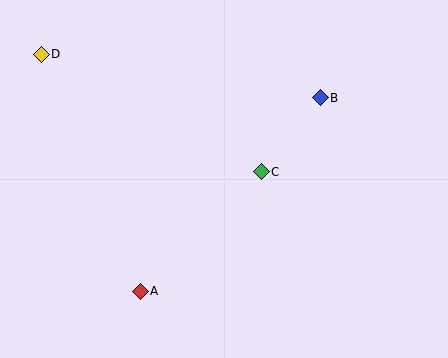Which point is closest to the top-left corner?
Point D is closest to the top-left corner.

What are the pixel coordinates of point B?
Point B is at (320, 98).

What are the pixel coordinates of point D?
Point D is at (41, 54).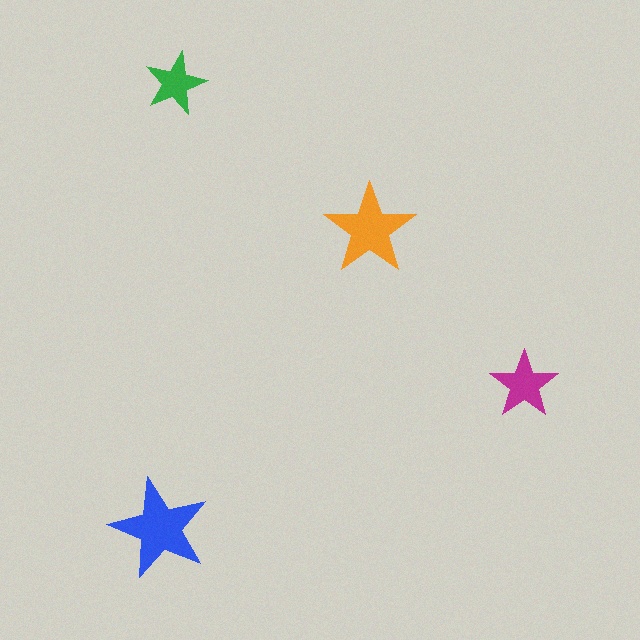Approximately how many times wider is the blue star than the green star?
About 1.5 times wider.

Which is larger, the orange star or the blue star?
The blue one.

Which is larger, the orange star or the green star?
The orange one.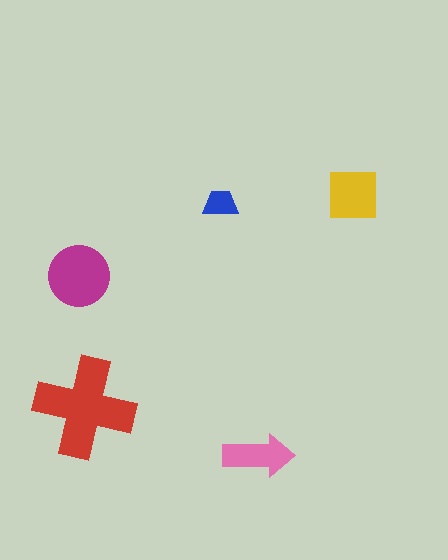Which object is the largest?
The red cross.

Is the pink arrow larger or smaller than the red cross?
Smaller.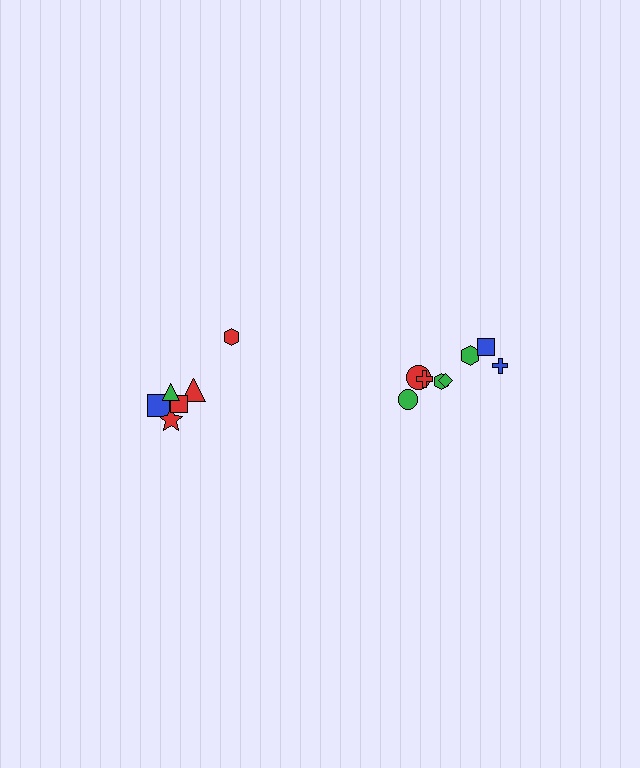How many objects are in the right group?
There are 8 objects.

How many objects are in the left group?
There are 6 objects.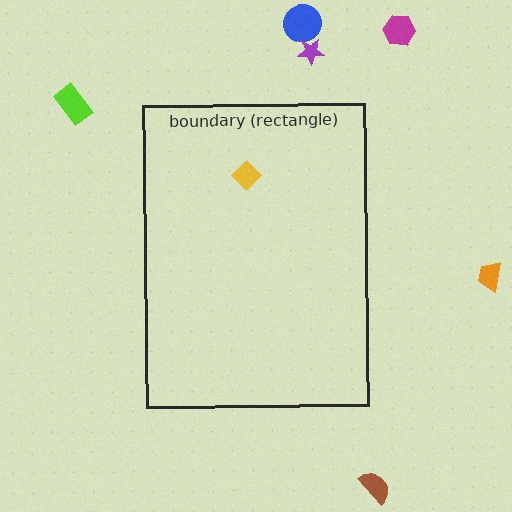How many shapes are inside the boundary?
1 inside, 6 outside.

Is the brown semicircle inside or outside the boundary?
Outside.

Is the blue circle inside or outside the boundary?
Outside.